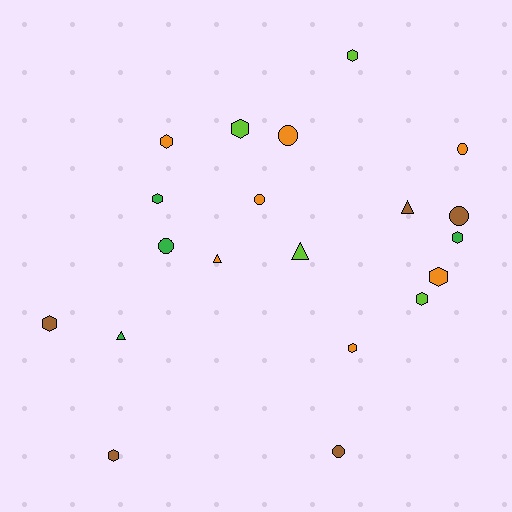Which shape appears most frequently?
Hexagon, with 10 objects.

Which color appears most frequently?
Orange, with 7 objects.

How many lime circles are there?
There are no lime circles.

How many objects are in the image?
There are 20 objects.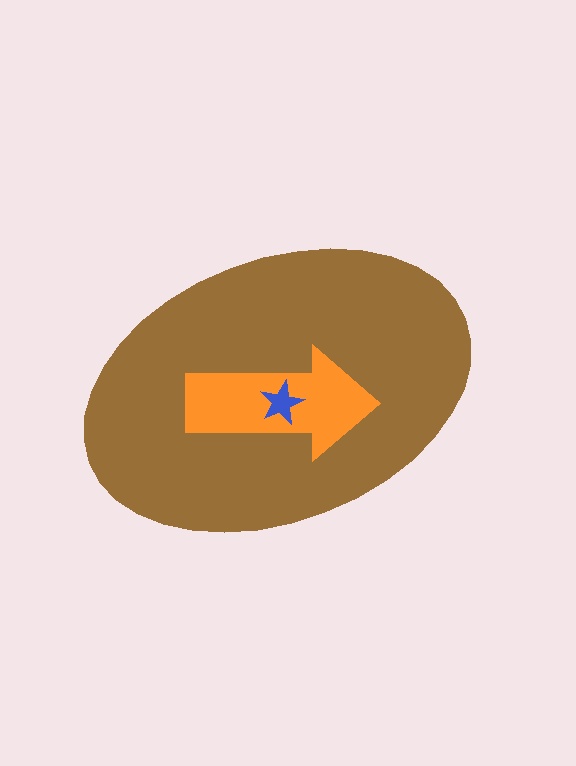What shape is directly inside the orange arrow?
The blue star.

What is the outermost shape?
The brown ellipse.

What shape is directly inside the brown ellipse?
The orange arrow.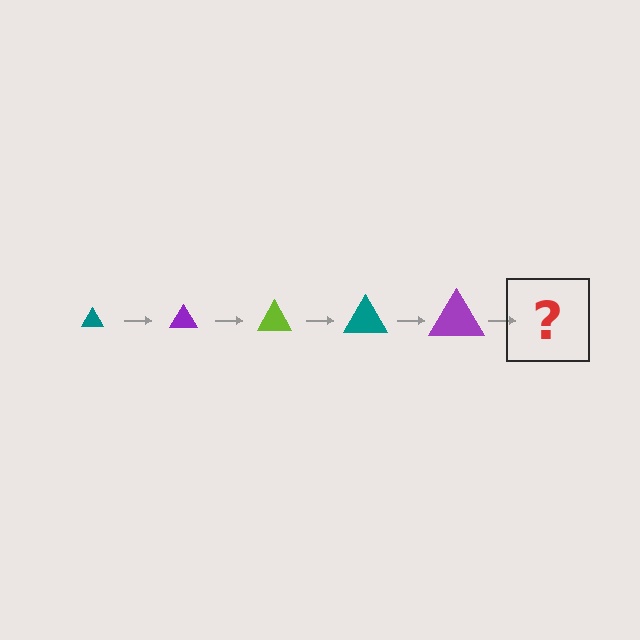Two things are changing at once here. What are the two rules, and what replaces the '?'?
The two rules are that the triangle grows larger each step and the color cycles through teal, purple, and lime. The '?' should be a lime triangle, larger than the previous one.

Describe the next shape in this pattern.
It should be a lime triangle, larger than the previous one.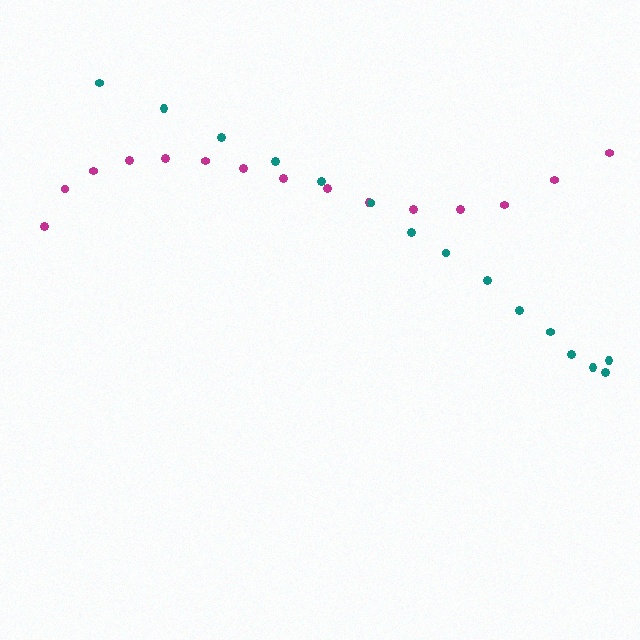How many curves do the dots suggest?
There are 2 distinct paths.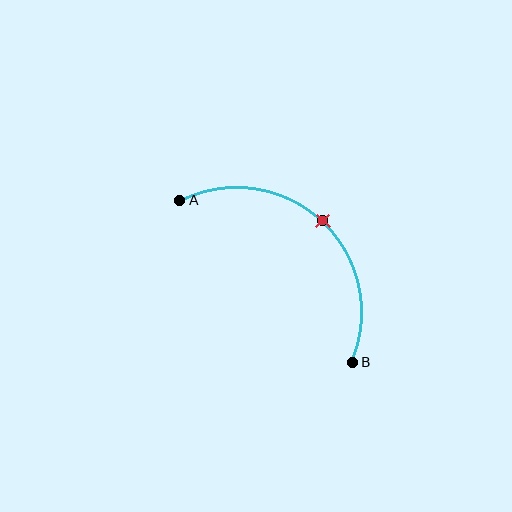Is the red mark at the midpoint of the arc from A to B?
Yes. The red mark lies on the arc at equal arc-length from both A and B — it is the arc midpoint.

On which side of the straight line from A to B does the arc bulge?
The arc bulges above and to the right of the straight line connecting A and B.